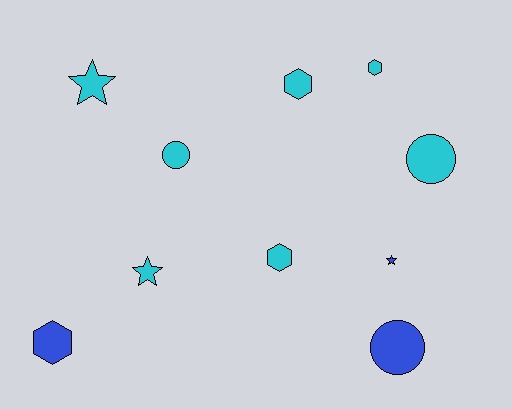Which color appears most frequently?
Cyan, with 7 objects.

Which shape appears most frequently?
Hexagon, with 4 objects.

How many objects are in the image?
There are 10 objects.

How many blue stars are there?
There is 1 blue star.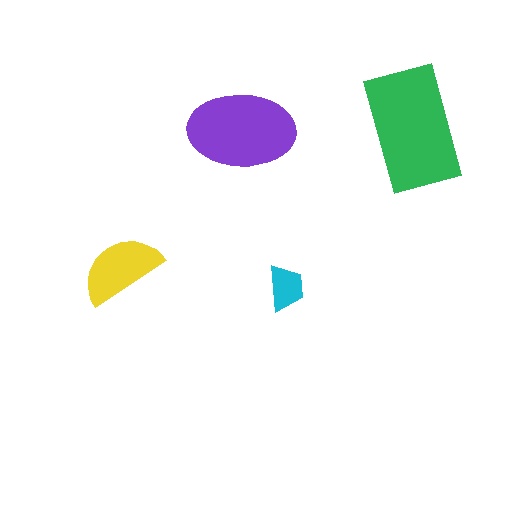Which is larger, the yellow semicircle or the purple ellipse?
The purple ellipse.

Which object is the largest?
The green rectangle.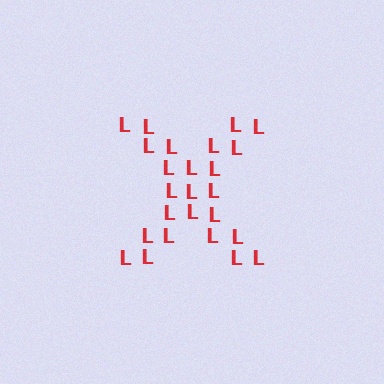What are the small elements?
The small elements are letter L's.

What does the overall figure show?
The overall figure shows the letter X.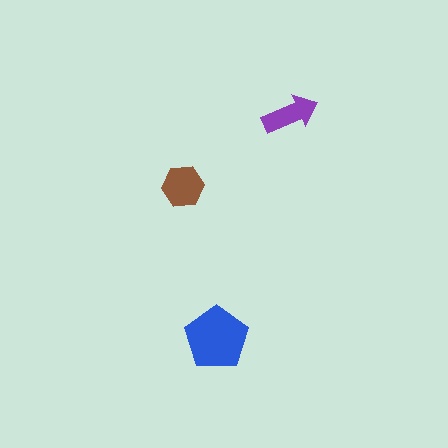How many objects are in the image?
There are 3 objects in the image.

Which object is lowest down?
The blue pentagon is bottommost.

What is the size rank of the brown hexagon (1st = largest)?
2nd.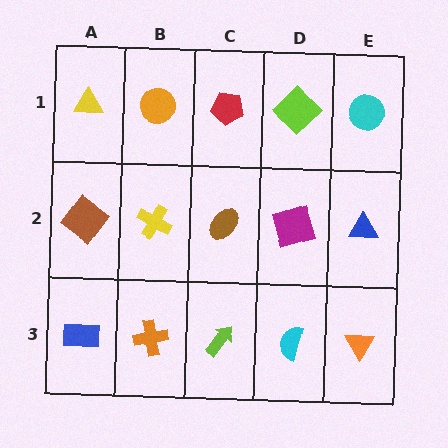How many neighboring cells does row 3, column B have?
3.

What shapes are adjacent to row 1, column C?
A brown ellipse (row 2, column C), an orange circle (row 1, column B), a lime diamond (row 1, column D).